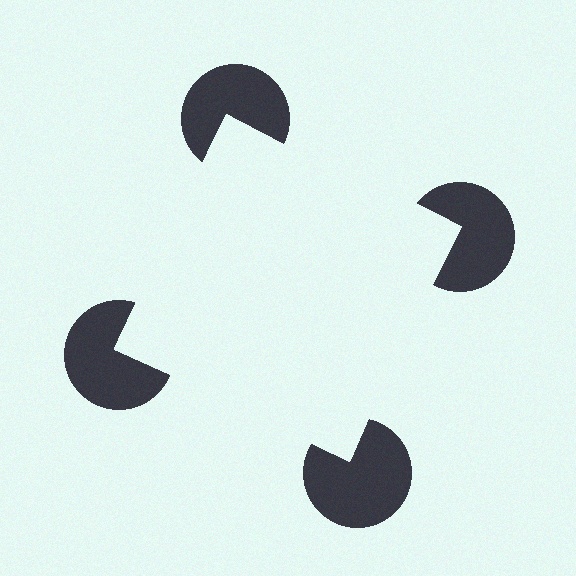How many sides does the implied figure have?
4 sides.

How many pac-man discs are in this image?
There are 4 — one at each vertex of the illusory square.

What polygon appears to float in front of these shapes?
An illusory square — its edges are inferred from the aligned wedge cuts in the pac-man discs, not physically drawn.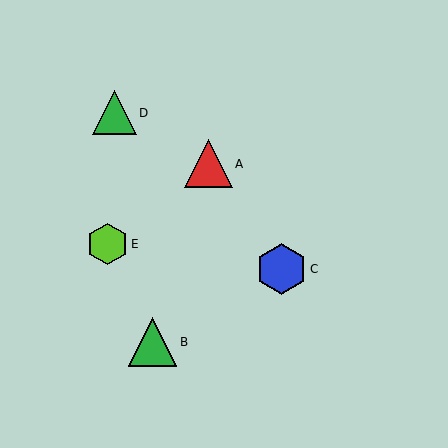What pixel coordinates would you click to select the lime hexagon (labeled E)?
Click at (107, 244) to select the lime hexagon E.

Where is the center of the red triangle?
The center of the red triangle is at (209, 164).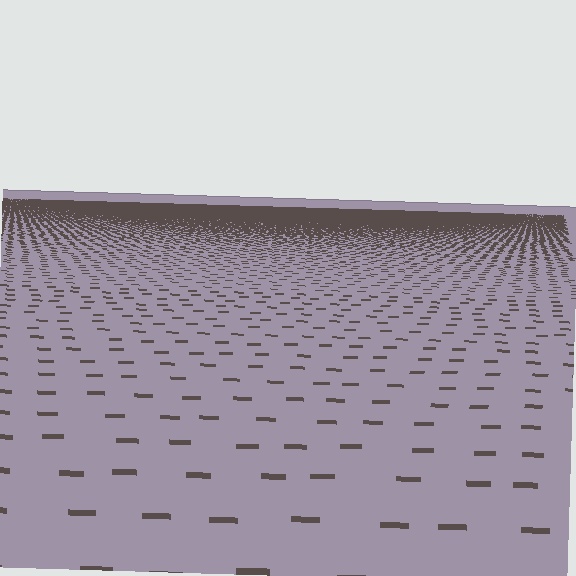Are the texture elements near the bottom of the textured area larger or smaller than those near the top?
Larger. Near the bottom, elements are closer to the viewer and appear at a bigger on-screen size.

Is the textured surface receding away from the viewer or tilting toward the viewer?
The surface is receding away from the viewer. Texture elements get smaller and denser toward the top.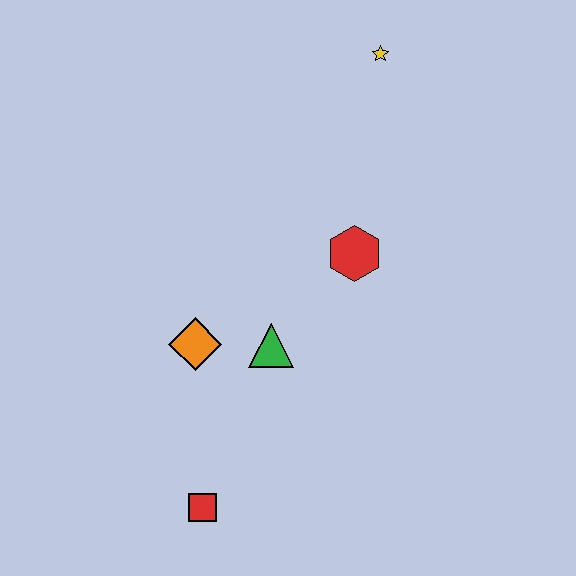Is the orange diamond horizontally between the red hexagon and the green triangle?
No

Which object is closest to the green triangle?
The orange diamond is closest to the green triangle.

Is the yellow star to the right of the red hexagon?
Yes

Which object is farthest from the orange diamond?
The yellow star is farthest from the orange diamond.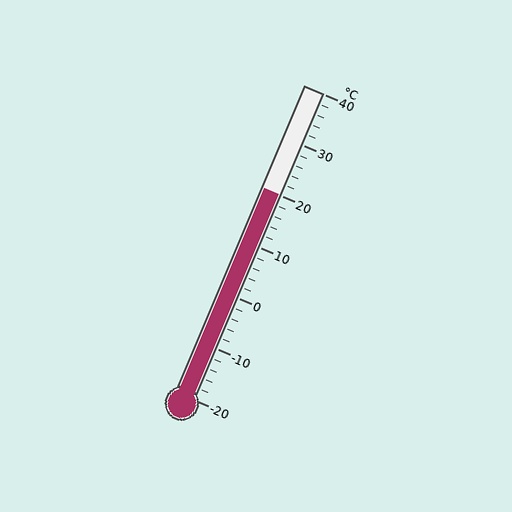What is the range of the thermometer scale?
The thermometer scale ranges from -20°C to 40°C.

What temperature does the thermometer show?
The thermometer shows approximately 20°C.